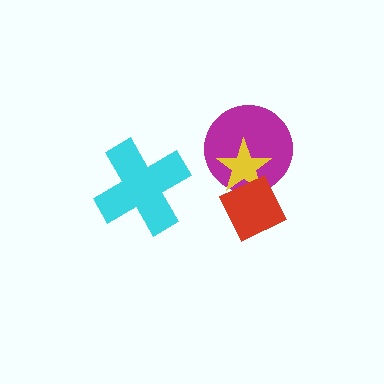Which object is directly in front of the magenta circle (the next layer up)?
The yellow star is directly in front of the magenta circle.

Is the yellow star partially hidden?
Yes, it is partially covered by another shape.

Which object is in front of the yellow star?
The red diamond is in front of the yellow star.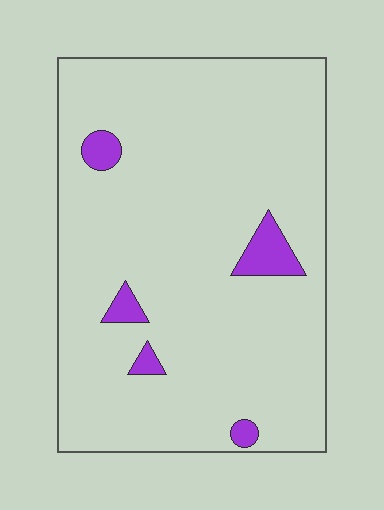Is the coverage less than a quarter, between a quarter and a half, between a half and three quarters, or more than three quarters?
Less than a quarter.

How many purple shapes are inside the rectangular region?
5.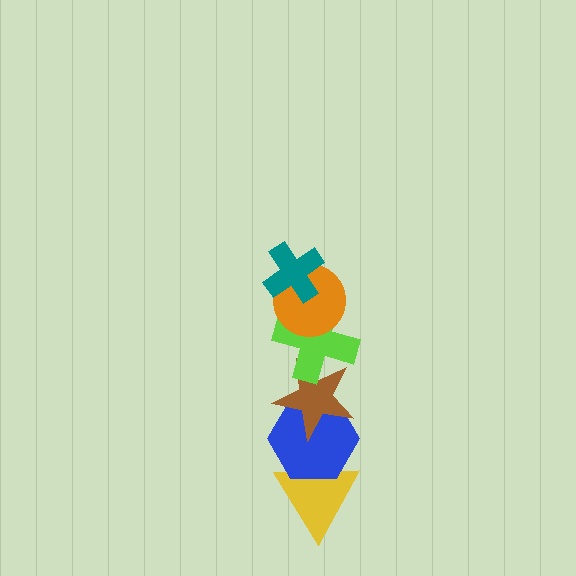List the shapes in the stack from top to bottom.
From top to bottom: the teal cross, the orange circle, the lime cross, the brown star, the blue hexagon, the yellow triangle.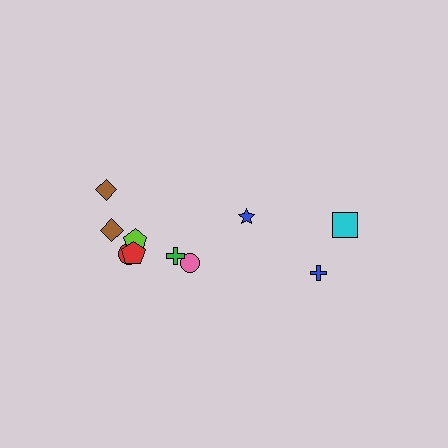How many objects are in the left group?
There are 7 objects.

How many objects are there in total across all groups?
There are 10 objects.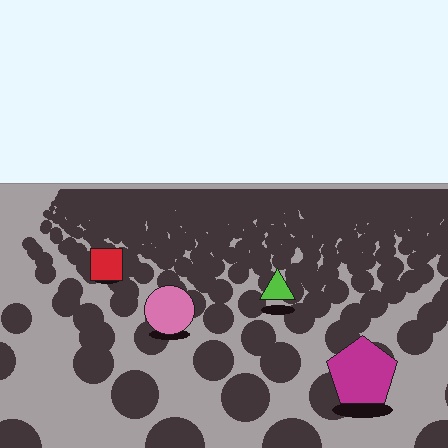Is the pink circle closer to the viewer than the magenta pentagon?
No. The magenta pentagon is closer — you can tell from the texture gradient: the ground texture is coarser near it.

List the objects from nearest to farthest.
From nearest to farthest: the magenta pentagon, the pink circle, the lime triangle, the red square.